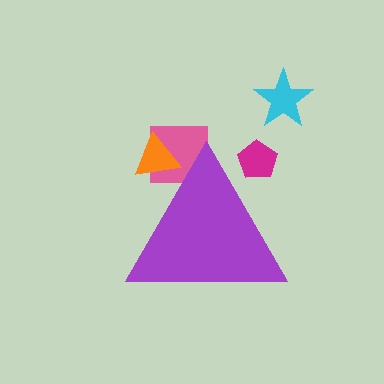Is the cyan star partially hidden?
No, the cyan star is fully visible.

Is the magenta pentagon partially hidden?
Yes, the magenta pentagon is partially hidden behind the purple triangle.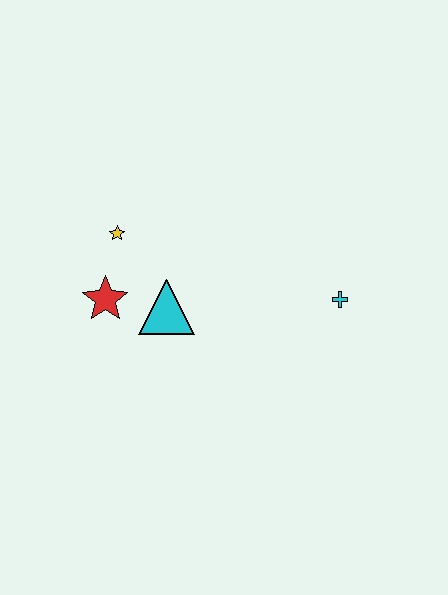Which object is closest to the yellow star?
The red star is closest to the yellow star.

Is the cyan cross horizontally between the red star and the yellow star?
No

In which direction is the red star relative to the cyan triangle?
The red star is to the left of the cyan triangle.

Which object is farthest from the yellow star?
The cyan cross is farthest from the yellow star.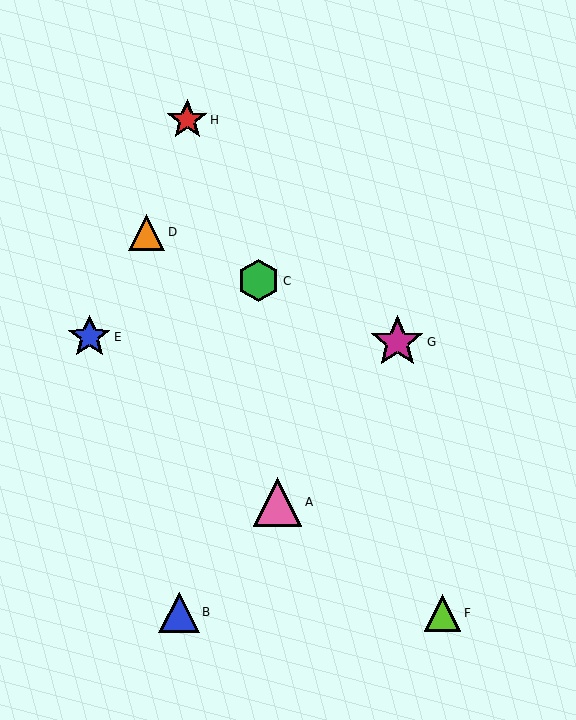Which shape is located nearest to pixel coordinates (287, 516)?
The pink triangle (labeled A) at (277, 502) is nearest to that location.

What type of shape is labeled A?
Shape A is a pink triangle.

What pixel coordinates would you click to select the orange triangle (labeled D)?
Click at (147, 232) to select the orange triangle D.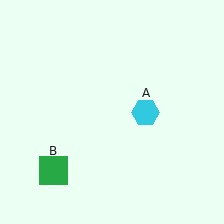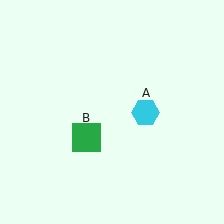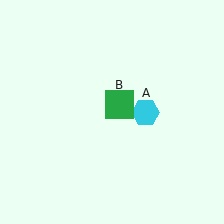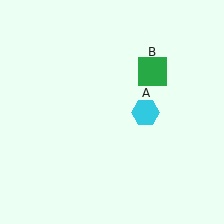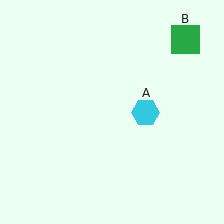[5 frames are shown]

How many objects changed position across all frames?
1 object changed position: green square (object B).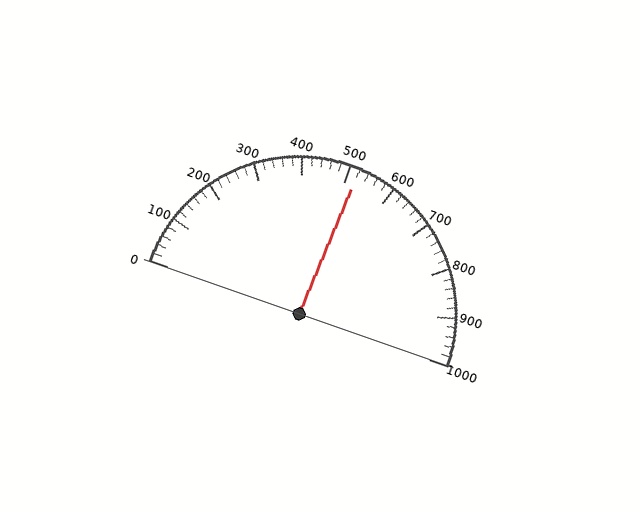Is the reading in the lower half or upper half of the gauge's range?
The reading is in the upper half of the range (0 to 1000).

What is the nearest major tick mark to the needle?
The nearest major tick mark is 500.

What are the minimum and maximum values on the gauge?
The gauge ranges from 0 to 1000.